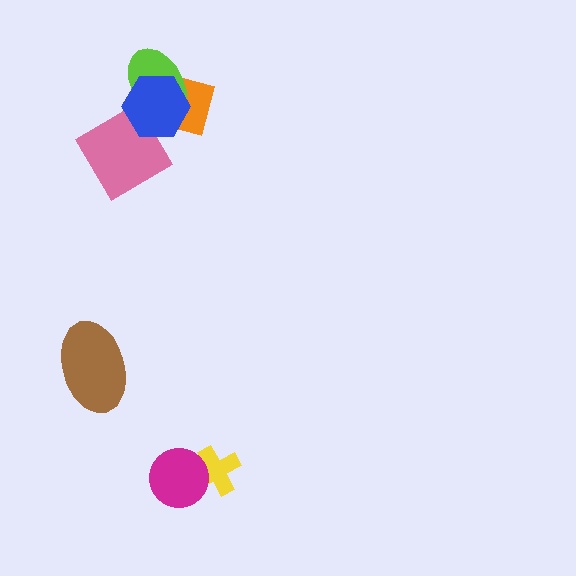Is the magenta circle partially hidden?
No, no other shape covers it.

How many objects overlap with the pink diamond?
1 object overlaps with the pink diamond.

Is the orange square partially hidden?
Yes, it is partially covered by another shape.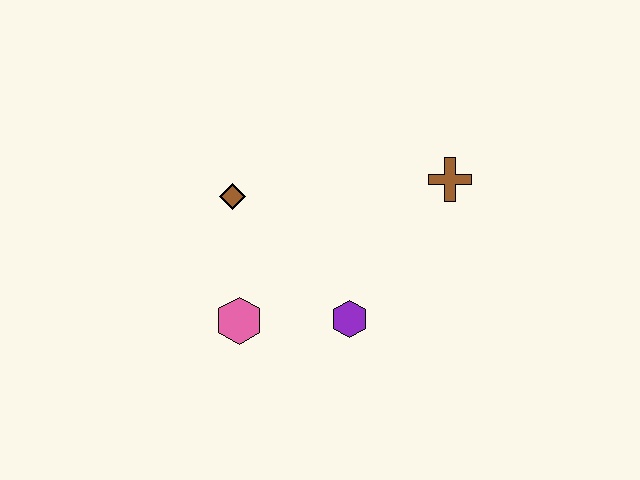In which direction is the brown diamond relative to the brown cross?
The brown diamond is to the left of the brown cross.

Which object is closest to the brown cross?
The purple hexagon is closest to the brown cross.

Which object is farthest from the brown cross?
The pink hexagon is farthest from the brown cross.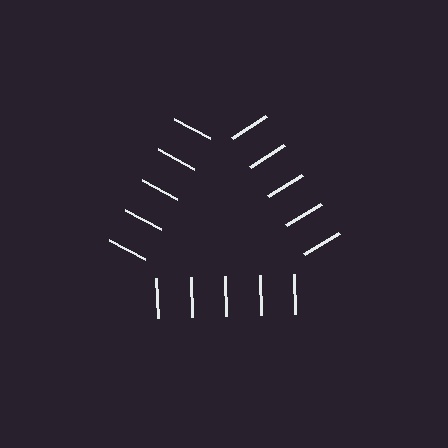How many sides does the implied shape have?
3 sides — the line-ends trace a triangle.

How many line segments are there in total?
15 — 5 along each of the 3 edges.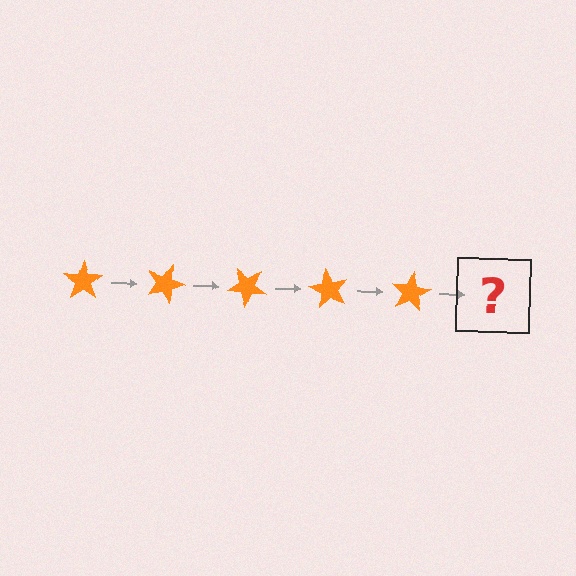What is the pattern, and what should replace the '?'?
The pattern is that the star rotates 20 degrees each step. The '?' should be an orange star rotated 100 degrees.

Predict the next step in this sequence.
The next step is an orange star rotated 100 degrees.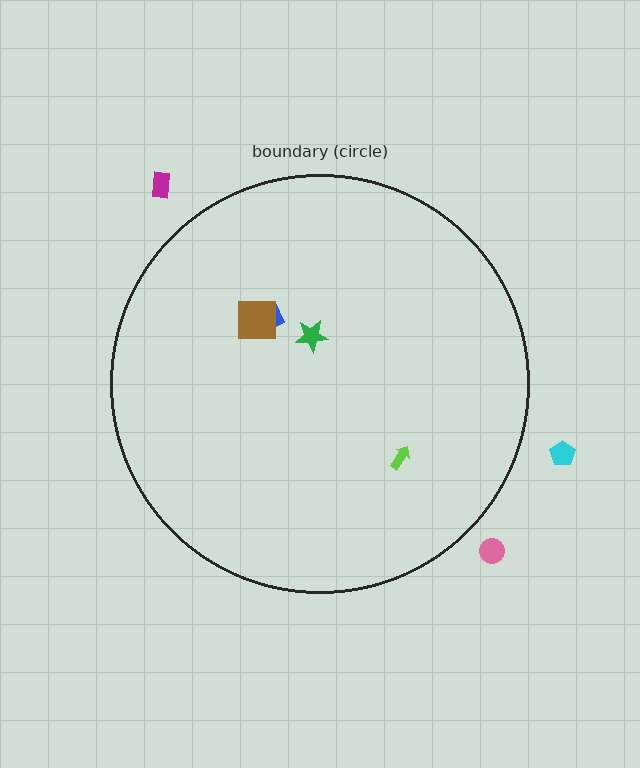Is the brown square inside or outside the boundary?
Inside.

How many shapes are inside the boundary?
4 inside, 3 outside.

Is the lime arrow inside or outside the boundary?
Inside.